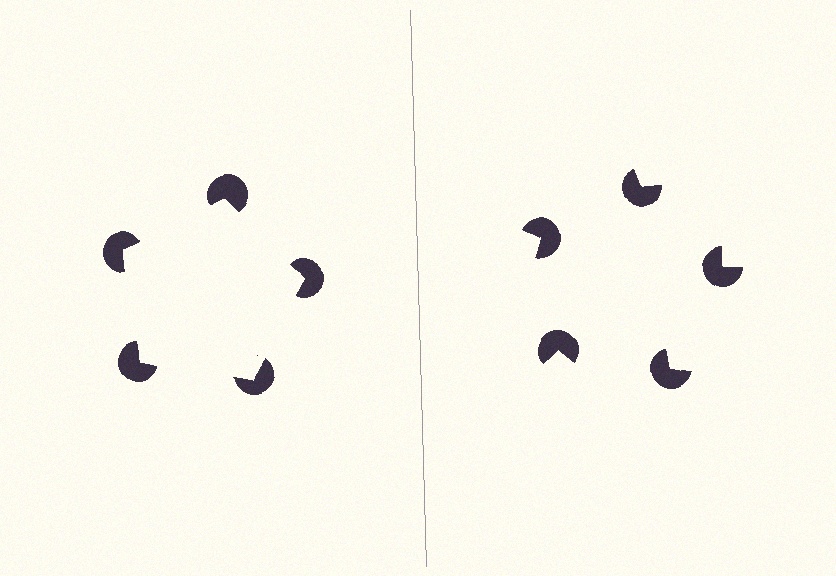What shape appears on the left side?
An illusory pentagon.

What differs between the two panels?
The pac-man discs are positioned identically on both sides; only the wedge orientations differ. On the left they align to a pentagon; on the right they are misaligned.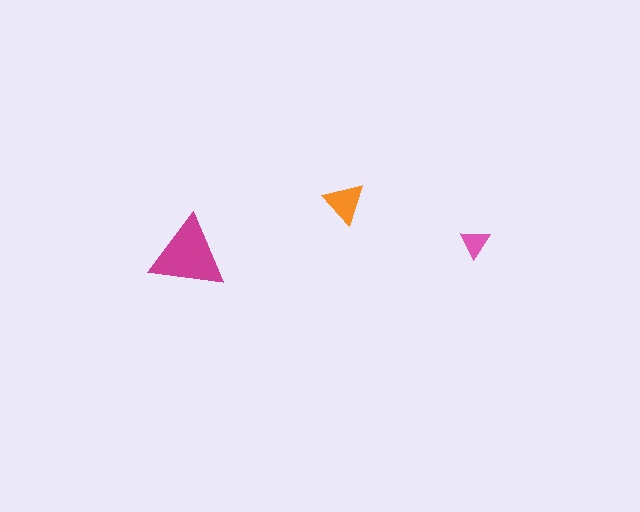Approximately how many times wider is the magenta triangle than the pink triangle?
About 2.5 times wider.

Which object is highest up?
The orange triangle is topmost.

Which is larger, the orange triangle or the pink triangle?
The orange one.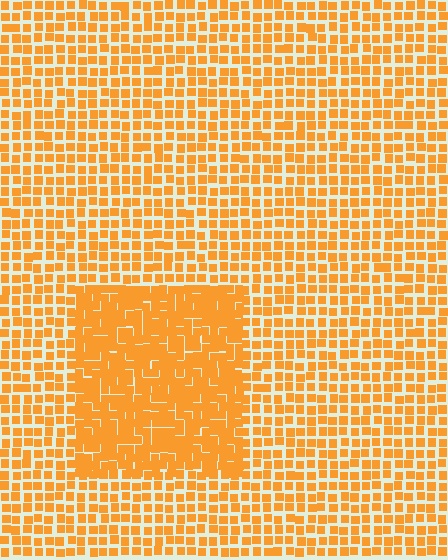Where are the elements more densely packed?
The elements are more densely packed inside the rectangle boundary.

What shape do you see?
I see a rectangle.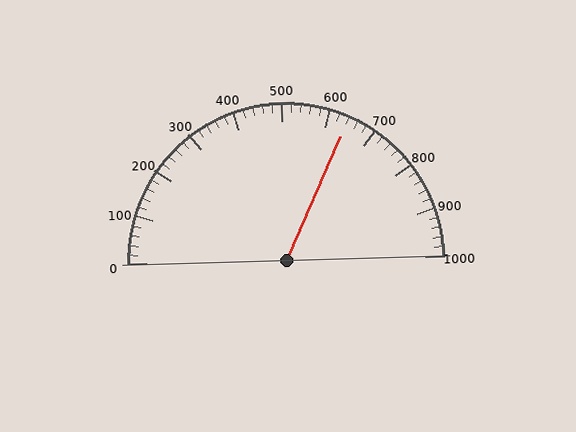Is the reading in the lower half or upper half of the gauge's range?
The reading is in the upper half of the range (0 to 1000).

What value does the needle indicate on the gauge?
The needle indicates approximately 640.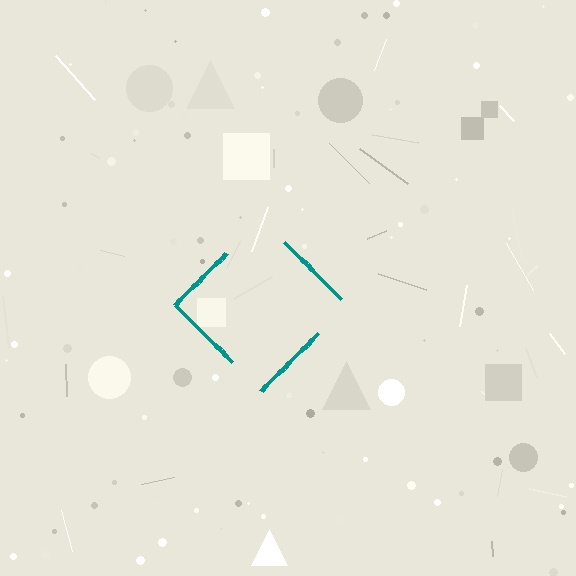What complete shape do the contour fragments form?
The contour fragments form a diamond.